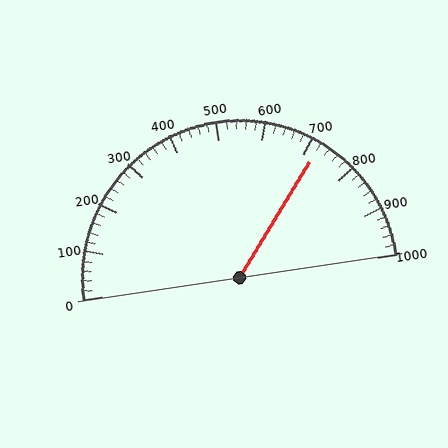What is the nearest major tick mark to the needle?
The nearest major tick mark is 700.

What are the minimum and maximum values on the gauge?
The gauge ranges from 0 to 1000.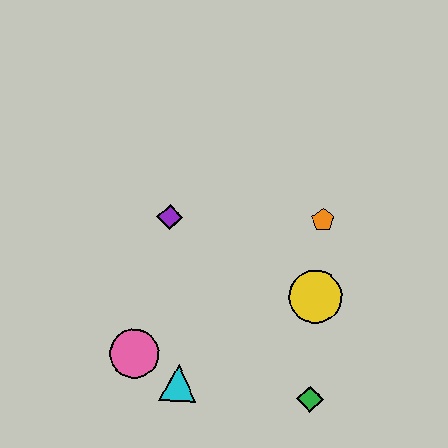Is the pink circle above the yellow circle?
No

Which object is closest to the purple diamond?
The pink circle is closest to the purple diamond.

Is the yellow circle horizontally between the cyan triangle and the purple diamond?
No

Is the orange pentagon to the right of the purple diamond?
Yes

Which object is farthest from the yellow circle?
The pink circle is farthest from the yellow circle.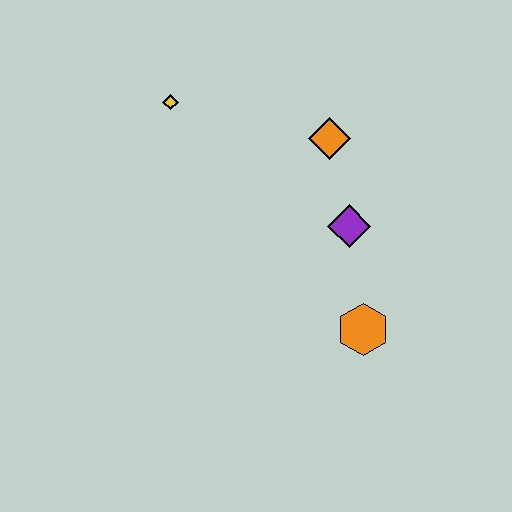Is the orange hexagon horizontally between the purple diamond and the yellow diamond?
No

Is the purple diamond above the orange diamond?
No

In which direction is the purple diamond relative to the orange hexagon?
The purple diamond is above the orange hexagon.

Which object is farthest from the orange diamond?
The orange hexagon is farthest from the orange diamond.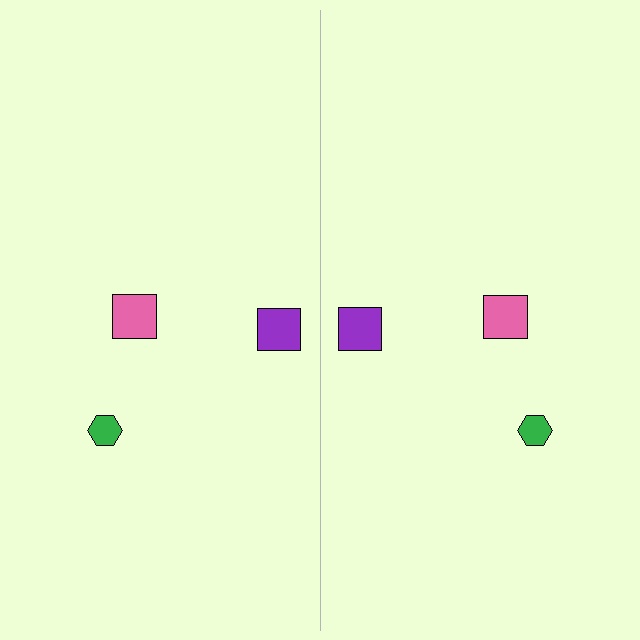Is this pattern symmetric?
Yes, this pattern has bilateral (reflection) symmetry.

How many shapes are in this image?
There are 6 shapes in this image.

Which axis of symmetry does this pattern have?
The pattern has a vertical axis of symmetry running through the center of the image.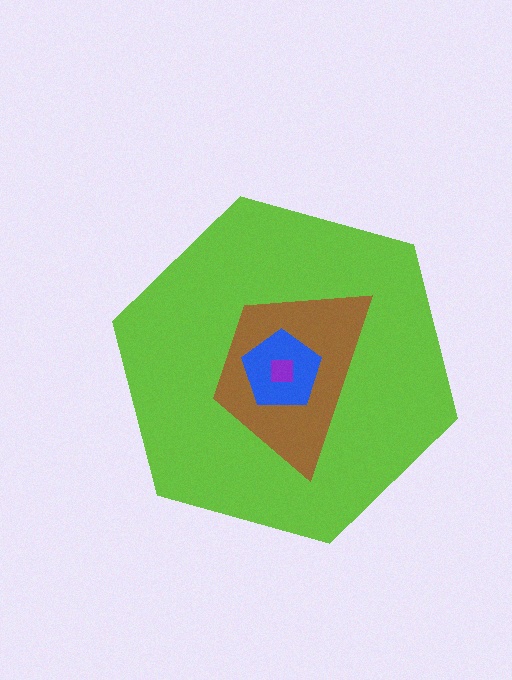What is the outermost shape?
The lime hexagon.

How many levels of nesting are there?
4.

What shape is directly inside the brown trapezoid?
The blue pentagon.